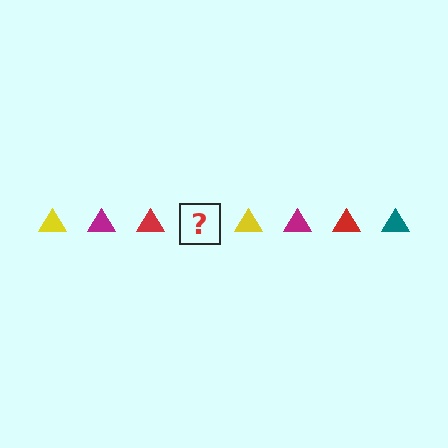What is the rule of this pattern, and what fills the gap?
The rule is that the pattern cycles through yellow, magenta, red, teal triangles. The gap should be filled with a teal triangle.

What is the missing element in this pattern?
The missing element is a teal triangle.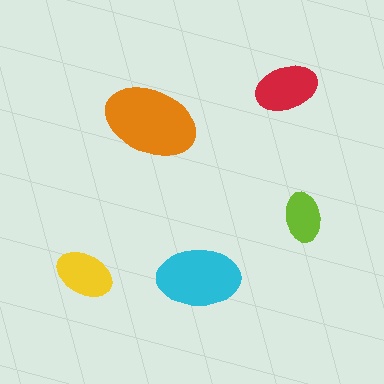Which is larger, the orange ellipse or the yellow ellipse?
The orange one.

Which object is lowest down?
The cyan ellipse is bottommost.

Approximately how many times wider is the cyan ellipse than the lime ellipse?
About 1.5 times wider.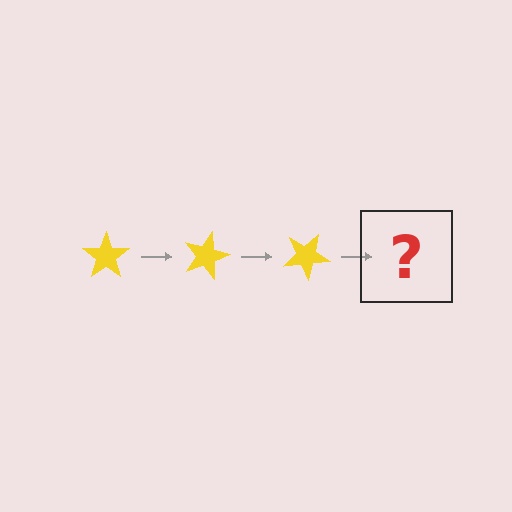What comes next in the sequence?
The next element should be a yellow star rotated 45 degrees.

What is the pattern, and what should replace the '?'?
The pattern is that the star rotates 15 degrees each step. The '?' should be a yellow star rotated 45 degrees.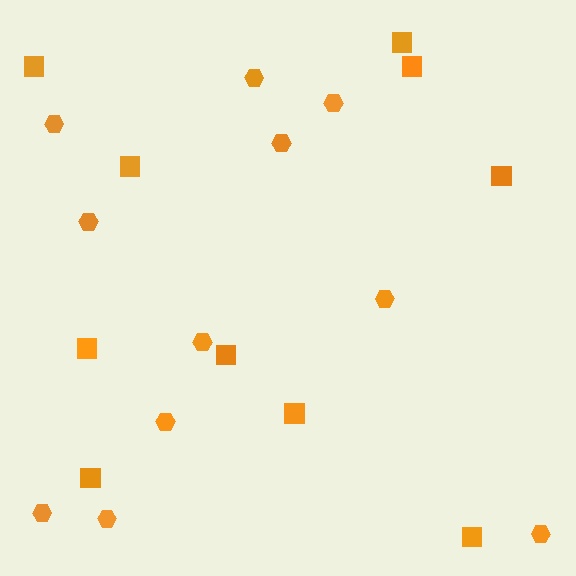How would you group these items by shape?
There are 2 groups: one group of squares (10) and one group of hexagons (11).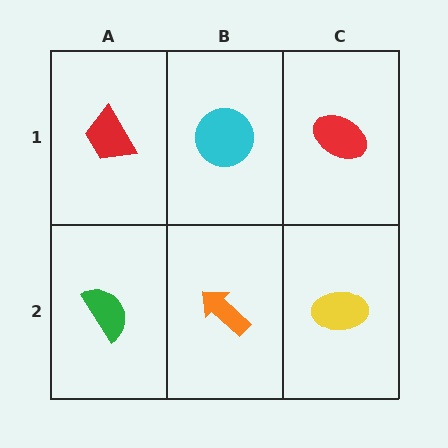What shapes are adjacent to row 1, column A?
A green semicircle (row 2, column A), a cyan circle (row 1, column B).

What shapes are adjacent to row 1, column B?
An orange arrow (row 2, column B), a red trapezoid (row 1, column A), a red ellipse (row 1, column C).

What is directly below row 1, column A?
A green semicircle.